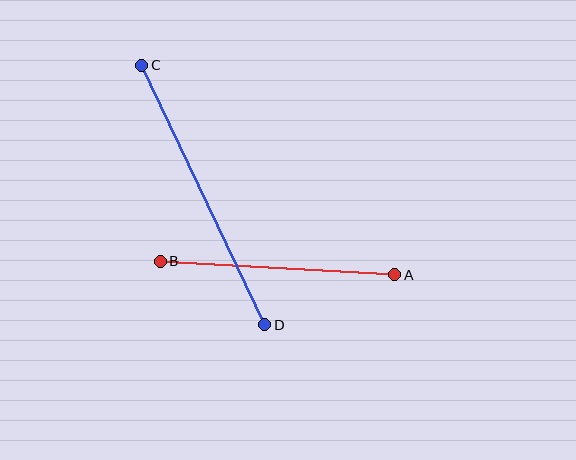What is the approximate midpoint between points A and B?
The midpoint is at approximately (278, 268) pixels.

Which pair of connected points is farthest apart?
Points C and D are farthest apart.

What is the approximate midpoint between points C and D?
The midpoint is at approximately (203, 195) pixels.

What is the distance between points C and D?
The distance is approximately 287 pixels.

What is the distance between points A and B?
The distance is approximately 235 pixels.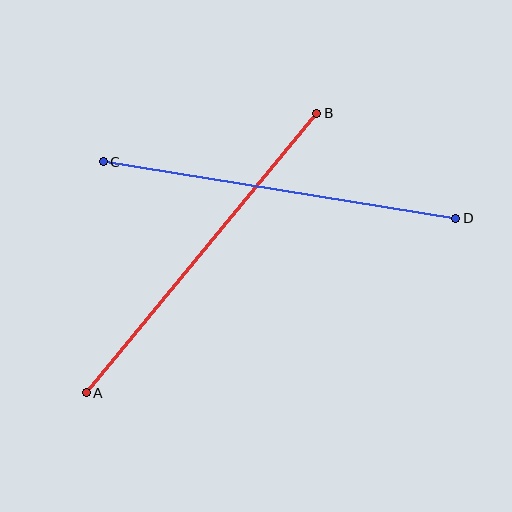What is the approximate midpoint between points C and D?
The midpoint is at approximately (280, 190) pixels.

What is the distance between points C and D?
The distance is approximately 357 pixels.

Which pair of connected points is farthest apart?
Points A and B are farthest apart.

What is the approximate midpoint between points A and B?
The midpoint is at approximately (202, 253) pixels.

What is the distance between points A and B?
The distance is approximately 362 pixels.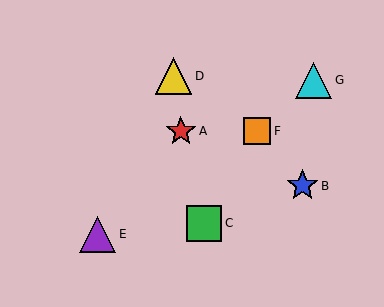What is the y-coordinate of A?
Object A is at y≈131.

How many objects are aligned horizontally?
2 objects (A, F) are aligned horizontally.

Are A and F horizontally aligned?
Yes, both are at y≈131.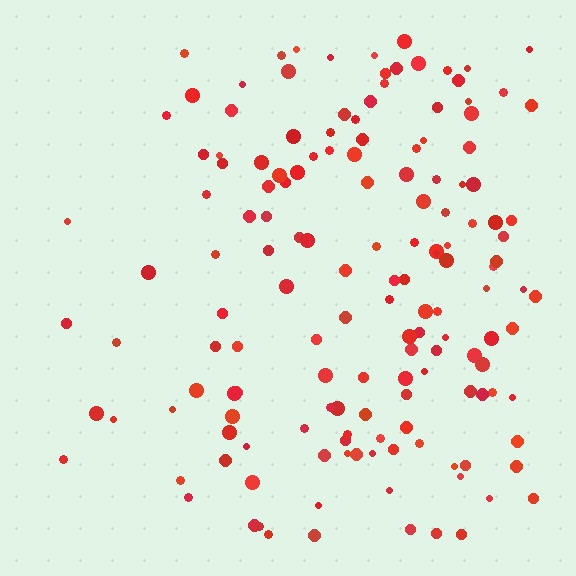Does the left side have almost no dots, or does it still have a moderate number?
Still a moderate number, just noticeably fewer than the right.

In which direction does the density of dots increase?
From left to right, with the right side densest.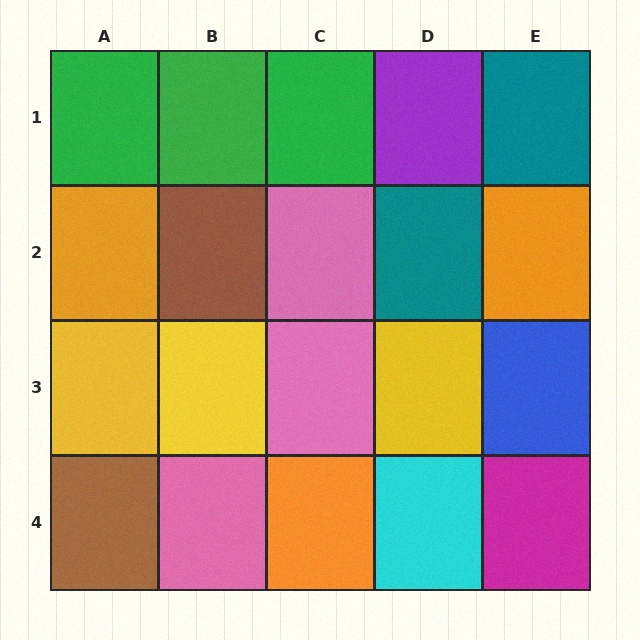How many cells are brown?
2 cells are brown.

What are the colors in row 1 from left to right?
Green, green, green, purple, teal.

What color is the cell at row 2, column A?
Orange.